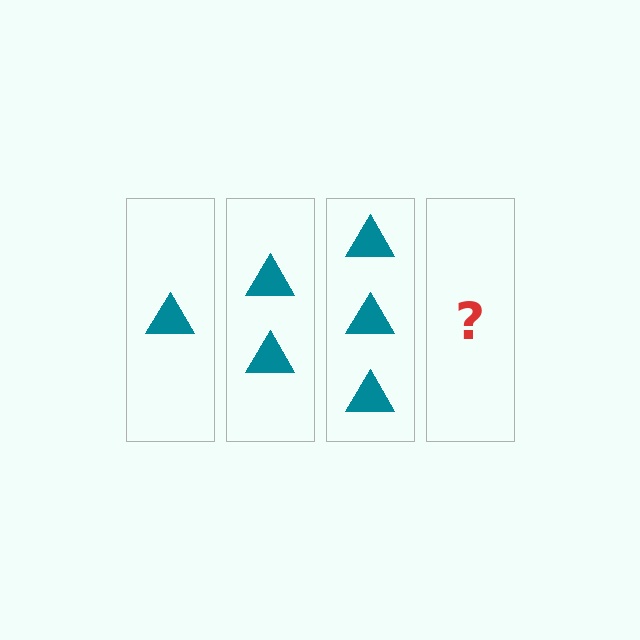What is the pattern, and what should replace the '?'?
The pattern is that each step adds one more triangle. The '?' should be 4 triangles.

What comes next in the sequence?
The next element should be 4 triangles.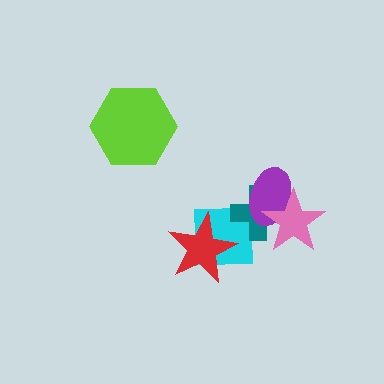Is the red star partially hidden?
No, no other shape covers it.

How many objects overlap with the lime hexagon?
0 objects overlap with the lime hexagon.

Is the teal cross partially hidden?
Yes, it is partially covered by another shape.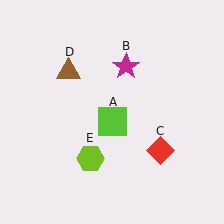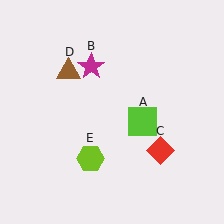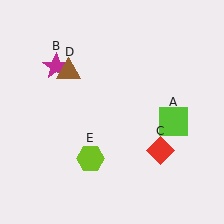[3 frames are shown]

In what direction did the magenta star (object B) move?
The magenta star (object B) moved left.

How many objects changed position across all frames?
2 objects changed position: lime square (object A), magenta star (object B).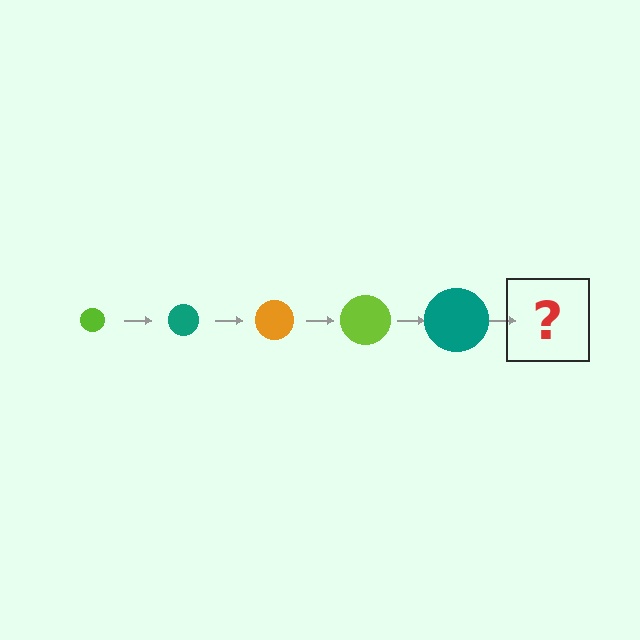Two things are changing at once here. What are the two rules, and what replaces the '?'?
The two rules are that the circle grows larger each step and the color cycles through lime, teal, and orange. The '?' should be an orange circle, larger than the previous one.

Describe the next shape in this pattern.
It should be an orange circle, larger than the previous one.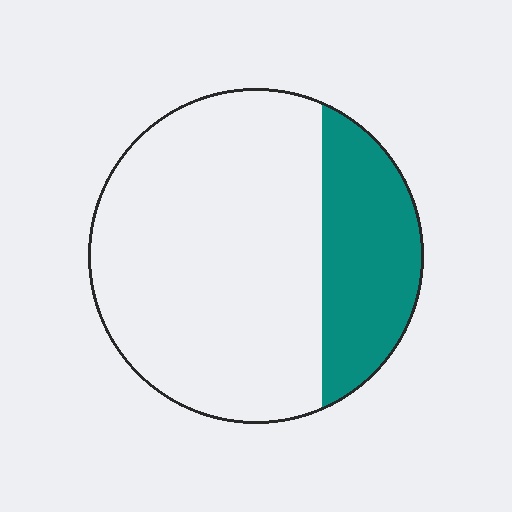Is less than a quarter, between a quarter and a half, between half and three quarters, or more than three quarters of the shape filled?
Between a quarter and a half.